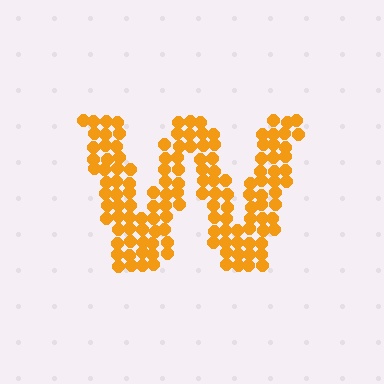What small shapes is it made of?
It is made of small circles.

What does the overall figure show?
The overall figure shows the letter W.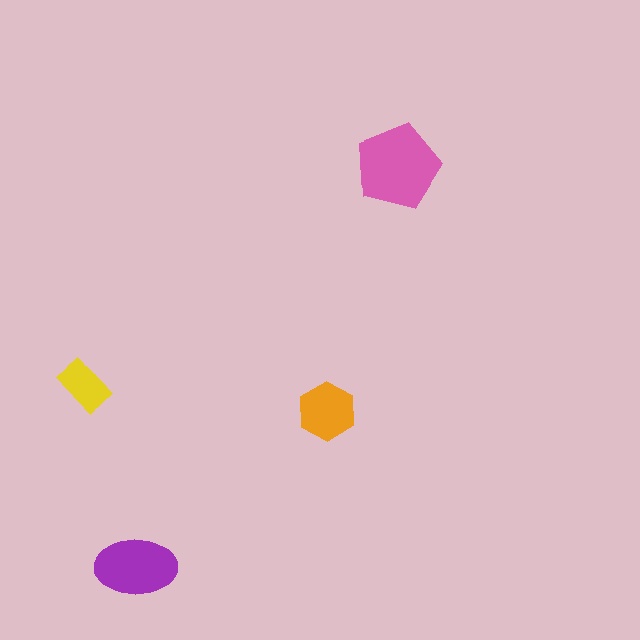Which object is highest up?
The pink pentagon is topmost.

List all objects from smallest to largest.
The yellow rectangle, the orange hexagon, the purple ellipse, the pink pentagon.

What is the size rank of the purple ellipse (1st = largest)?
2nd.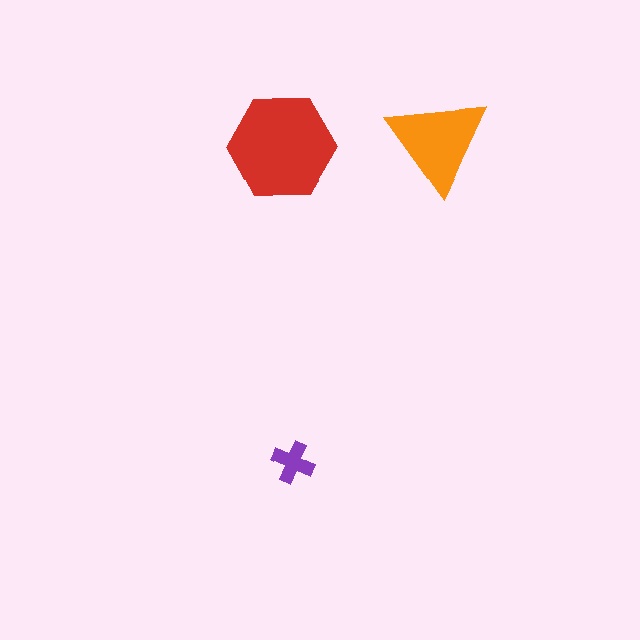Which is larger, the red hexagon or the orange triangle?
The red hexagon.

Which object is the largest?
The red hexagon.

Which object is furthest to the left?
The red hexagon is leftmost.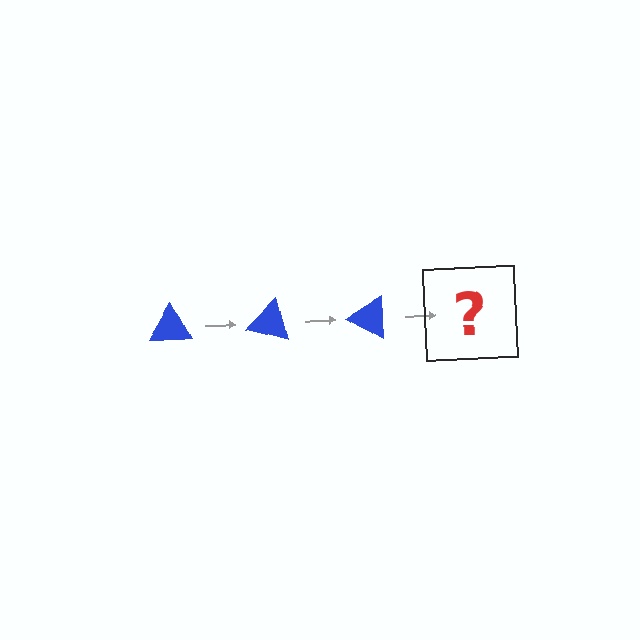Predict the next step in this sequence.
The next step is a blue triangle rotated 45 degrees.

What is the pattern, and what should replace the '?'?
The pattern is that the triangle rotates 15 degrees each step. The '?' should be a blue triangle rotated 45 degrees.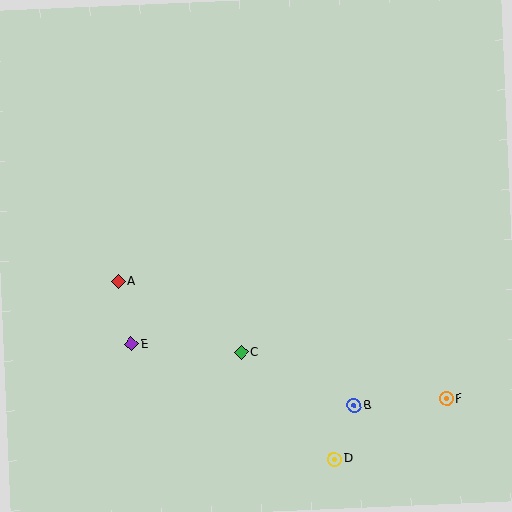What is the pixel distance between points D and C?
The distance between D and C is 141 pixels.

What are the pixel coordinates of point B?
Point B is at (354, 406).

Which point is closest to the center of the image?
Point C at (241, 352) is closest to the center.